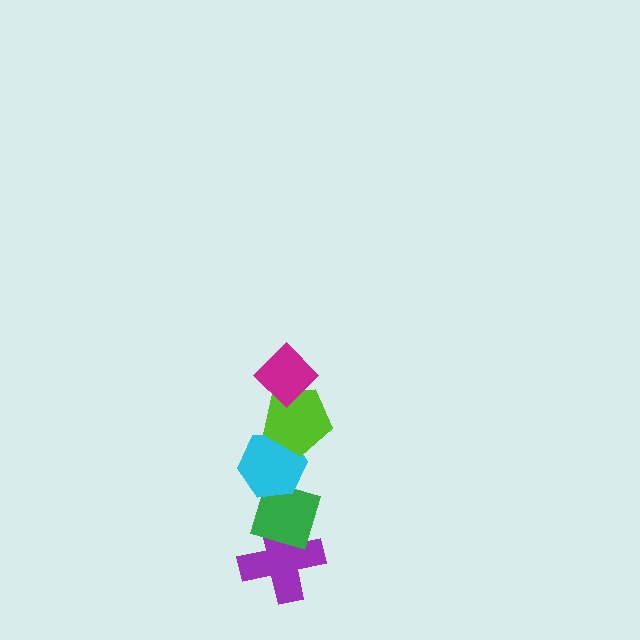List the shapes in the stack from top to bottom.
From top to bottom: the magenta diamond, the lime pentagon, the cyan hexagon, the green diamond, the purple cross.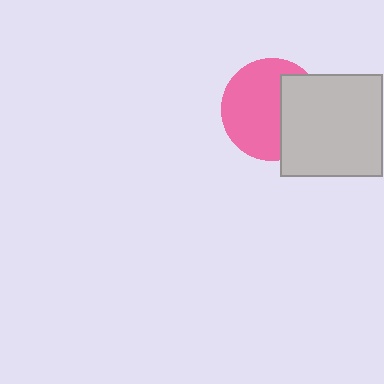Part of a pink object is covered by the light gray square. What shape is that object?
It is a circle.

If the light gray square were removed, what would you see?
You would see the complete pink circle.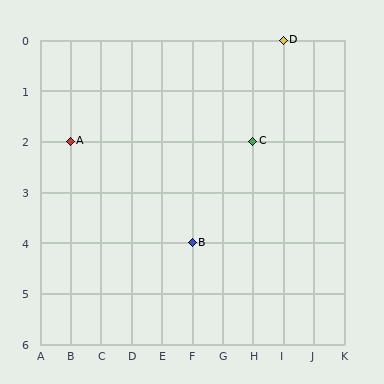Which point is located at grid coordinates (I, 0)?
Point D is at (I, 0).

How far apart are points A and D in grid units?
Points A and D are 7 columns and 2 rows apart (about 7.3 grid units diagonally).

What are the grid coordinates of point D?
Point D is at grid coordinates (I, 0).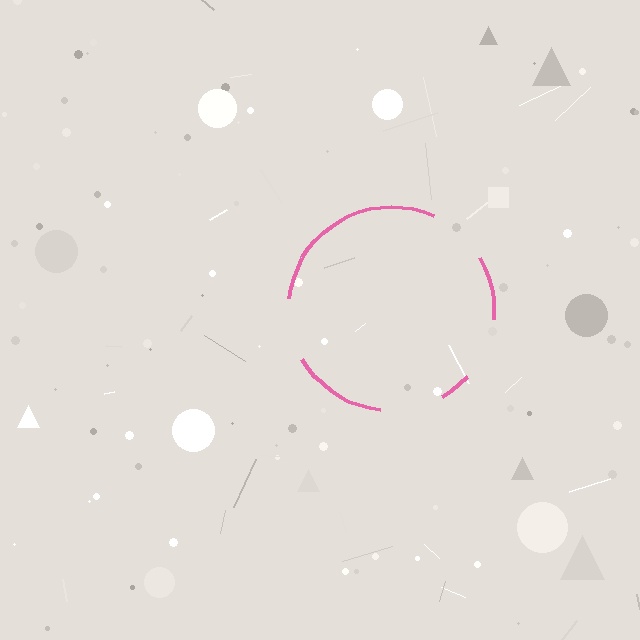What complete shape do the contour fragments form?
The contour fragments form a circle.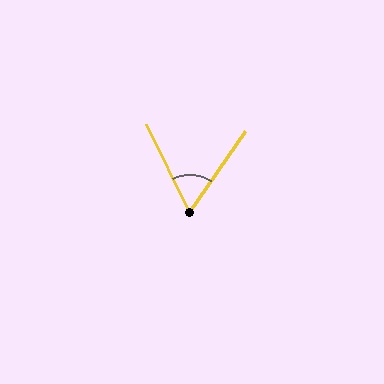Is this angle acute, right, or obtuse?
It is acute.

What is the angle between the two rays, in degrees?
Approximately 61 degrees.